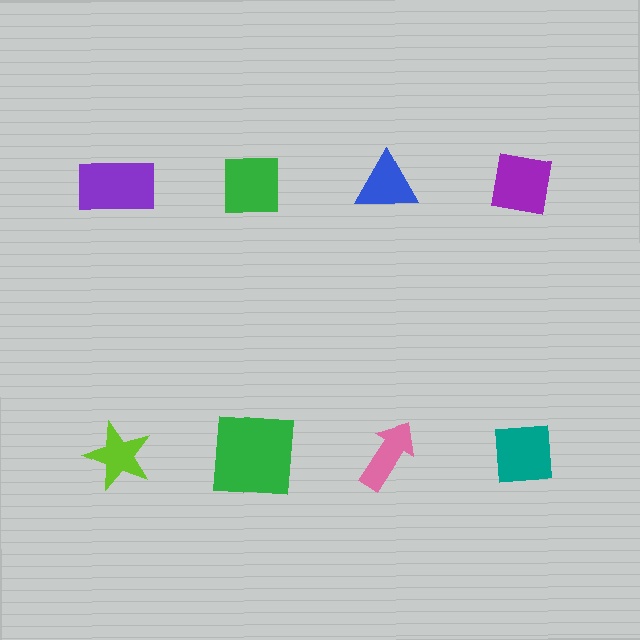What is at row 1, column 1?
A purple rectangle.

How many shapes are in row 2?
4 shapes.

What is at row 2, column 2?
A green square.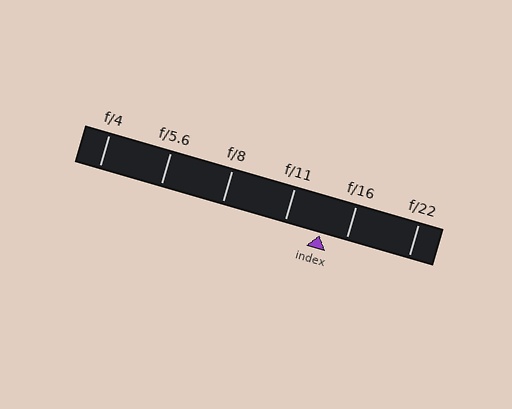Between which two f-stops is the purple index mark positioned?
The index mark is between f/11 and f/16.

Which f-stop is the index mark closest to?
The index mark is closest to f/16.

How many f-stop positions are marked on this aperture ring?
There are 6 f-stop positions marked.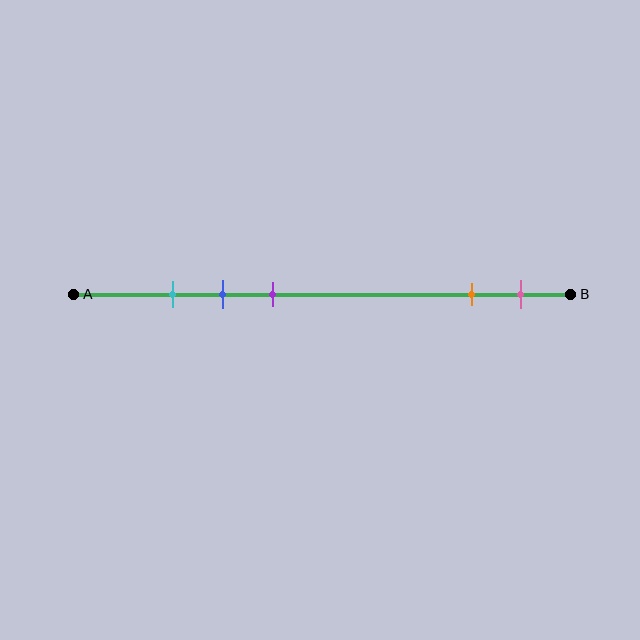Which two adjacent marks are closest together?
The cyan and blue marks are the closest adjacent pair.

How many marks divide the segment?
There are 5 marks dividing the segment.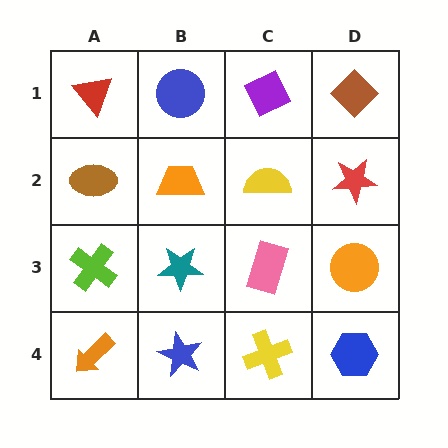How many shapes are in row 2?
4 shapes.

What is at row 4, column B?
A blue star.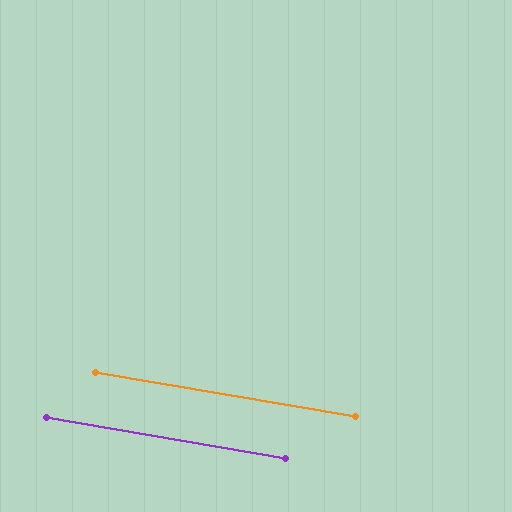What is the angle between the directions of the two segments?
Approximately 0 degrees.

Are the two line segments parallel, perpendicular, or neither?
Parallel — their directions differ by only 0.2°.